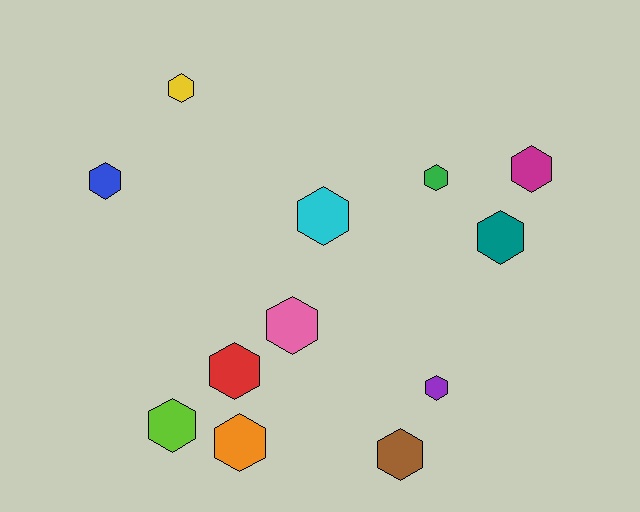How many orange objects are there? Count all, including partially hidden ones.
There is 1 orange object.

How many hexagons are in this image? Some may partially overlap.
There are 12 hexagons.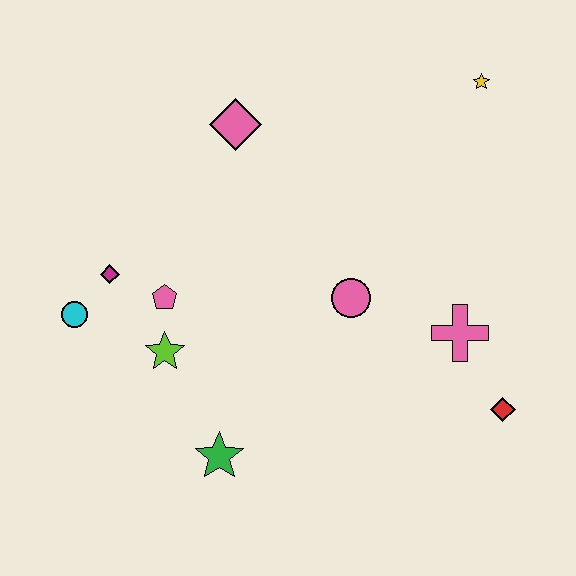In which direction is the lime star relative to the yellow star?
The lime star is to the left of the yellow star.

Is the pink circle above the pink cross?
Yes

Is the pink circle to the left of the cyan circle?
No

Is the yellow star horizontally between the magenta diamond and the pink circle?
No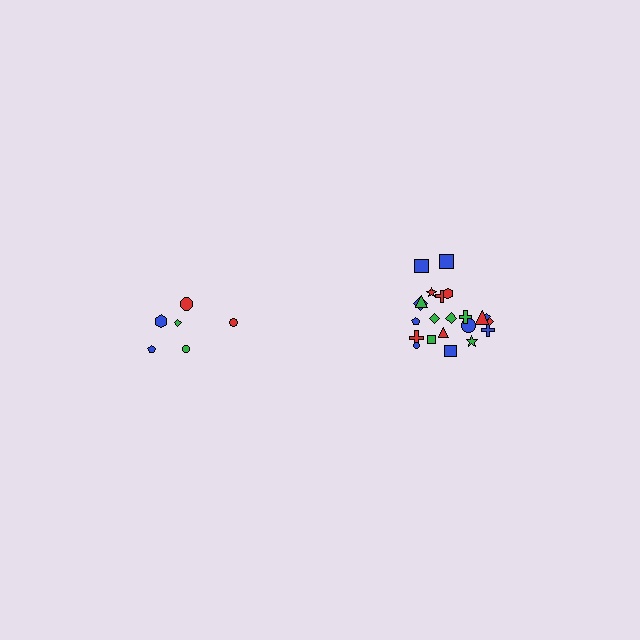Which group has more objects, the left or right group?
The right group.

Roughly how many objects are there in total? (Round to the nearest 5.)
Roughly 30 objects in total.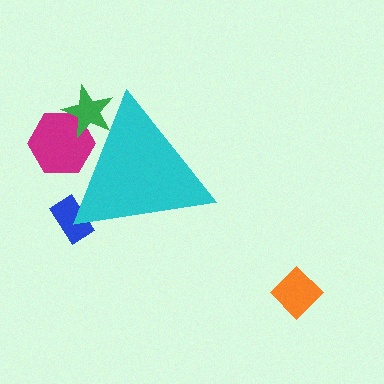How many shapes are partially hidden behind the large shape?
3 shapes are partially hidden.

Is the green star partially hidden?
Yes, the green star is partially hidden behind the cyan triangle.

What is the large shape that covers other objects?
A cyan triangle.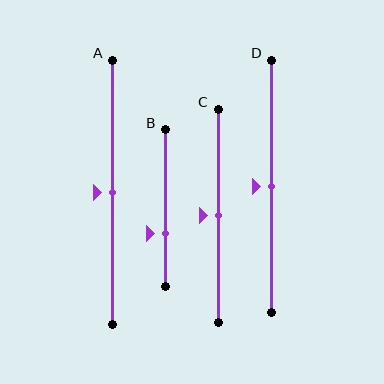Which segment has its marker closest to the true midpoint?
Segment A has its marker closest to the true midpoint.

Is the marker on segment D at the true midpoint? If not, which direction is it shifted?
Yes, the marker on segment D is at the true midpoint.